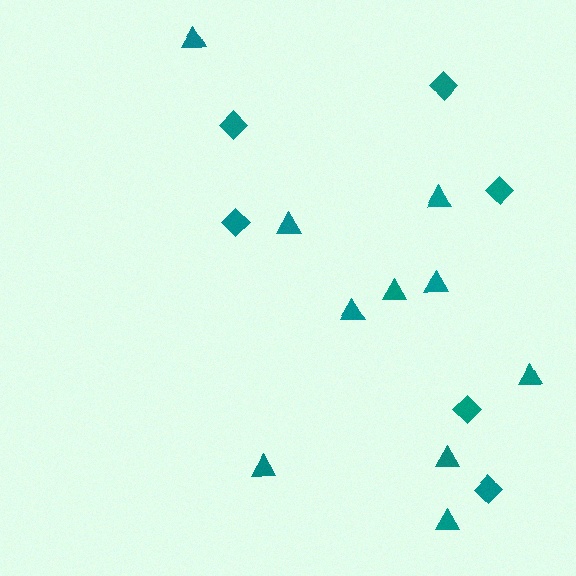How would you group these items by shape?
There are 2 groups: one group of diamonds (6) and one group of triangles (10).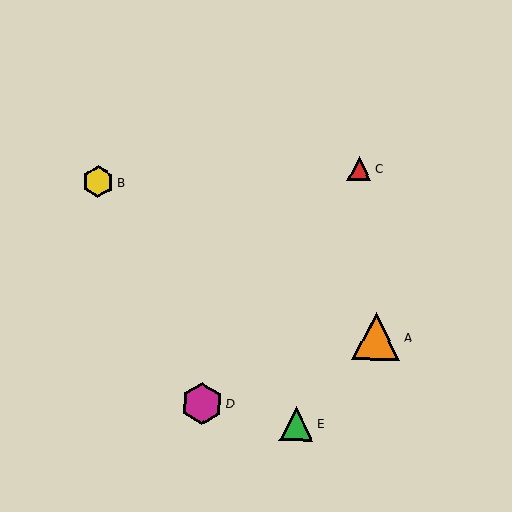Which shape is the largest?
The orange triangle (labeled A) is the largest.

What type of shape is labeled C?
Shape C is a red triangle.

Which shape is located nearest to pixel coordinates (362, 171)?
The red triangle (labeled C) at (359, 168) is nearest to that location.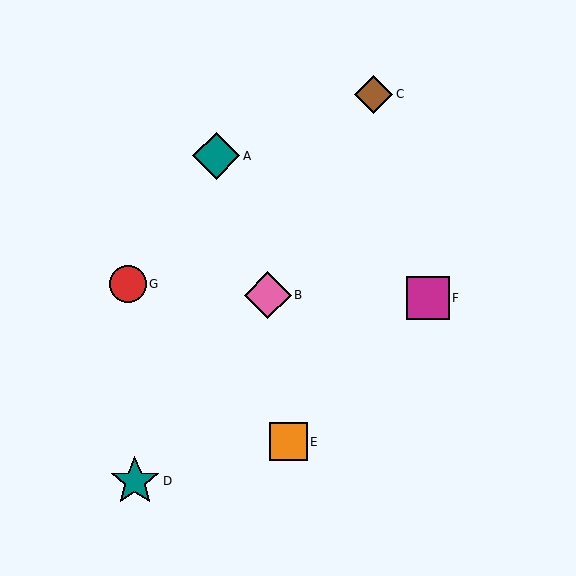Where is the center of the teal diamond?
The center of the teal diamond is at (216, 156).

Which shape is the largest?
The teal star (labeled D) is the largest.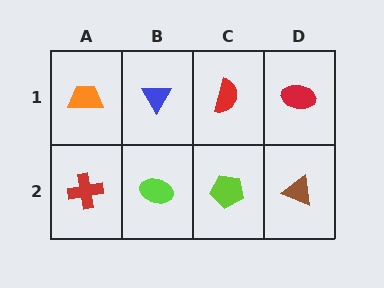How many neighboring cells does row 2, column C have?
3.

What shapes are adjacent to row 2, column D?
A red ellipse (row 1, column D), a lime pentagon (row 2, column C).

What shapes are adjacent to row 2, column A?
An orange trapezoid (row 1, column A), a lime ellipse (row 2, column B).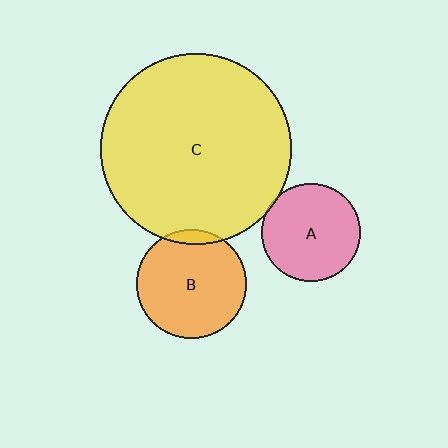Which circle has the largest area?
Circle C (yellow).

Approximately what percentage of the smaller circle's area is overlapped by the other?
Approximately 5%.